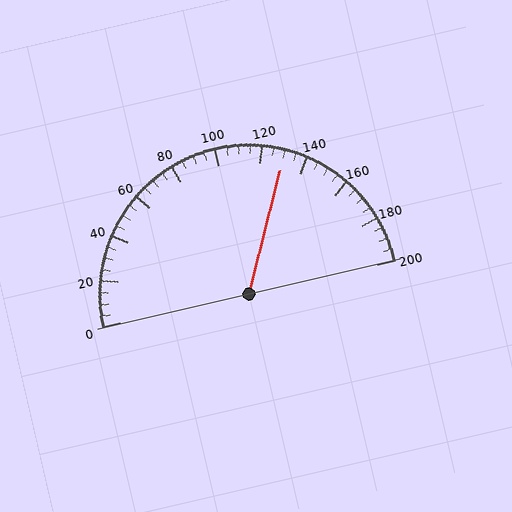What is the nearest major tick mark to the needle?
The nearest major tick mark is 120.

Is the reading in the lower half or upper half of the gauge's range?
The reading is in the upper half of the range (0 to 200).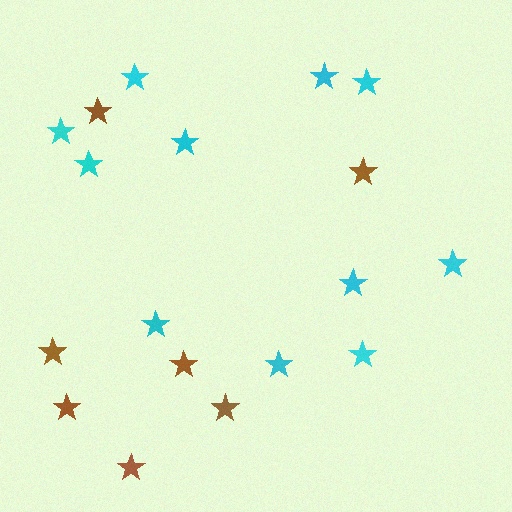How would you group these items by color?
There are 2 groups: one group of brown stars (7) and one group of cyan stars (11).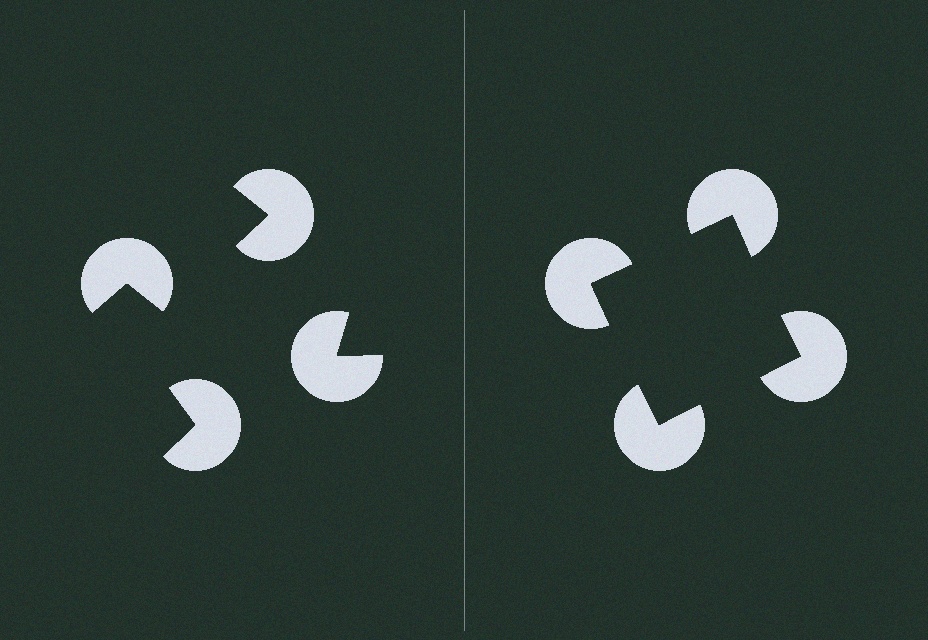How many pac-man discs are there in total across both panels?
8 — 4 on each side.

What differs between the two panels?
The pac-man discs are positioned identically on both sides; only the wedge orientations differ. On the right they align to a square; on the left they are misaligned.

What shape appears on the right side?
An illusory square.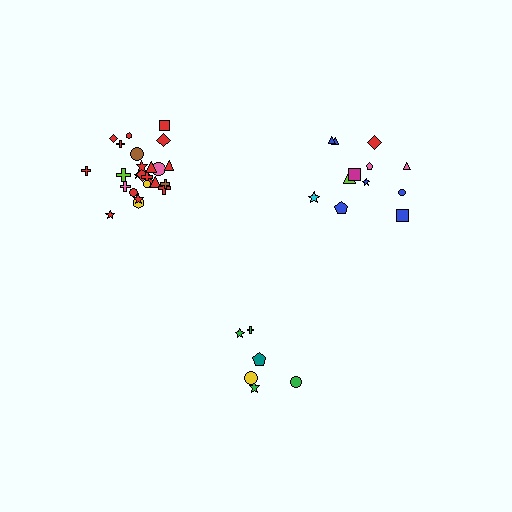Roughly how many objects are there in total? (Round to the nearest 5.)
Roughly 45 objects in total.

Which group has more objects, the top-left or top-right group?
The top-left group.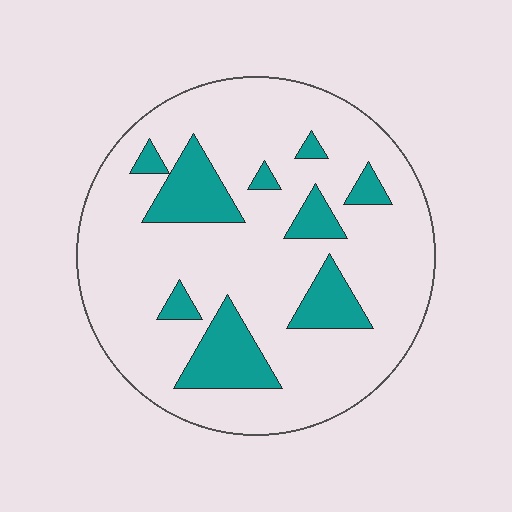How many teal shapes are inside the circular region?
9.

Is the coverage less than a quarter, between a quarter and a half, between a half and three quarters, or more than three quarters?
Less than a quarter.